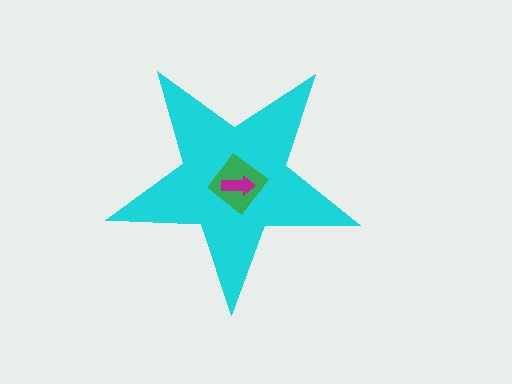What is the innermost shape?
The magenta arrow.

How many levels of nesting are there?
3.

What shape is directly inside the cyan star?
The green diamond.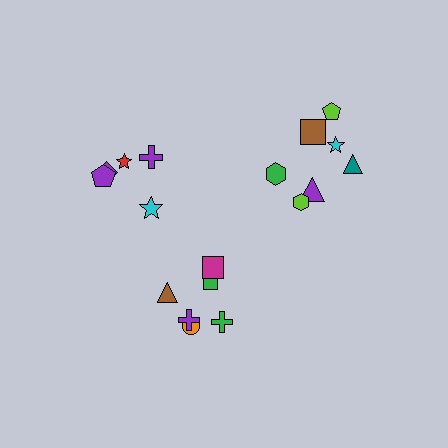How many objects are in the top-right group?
There are 7 objects.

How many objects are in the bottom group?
There are 6 objects.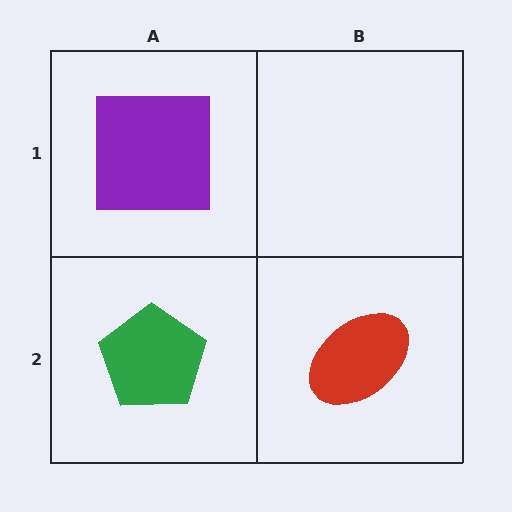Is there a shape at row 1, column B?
No, that cell is empty.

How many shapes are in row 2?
2 shapes.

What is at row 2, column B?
A red ellipse.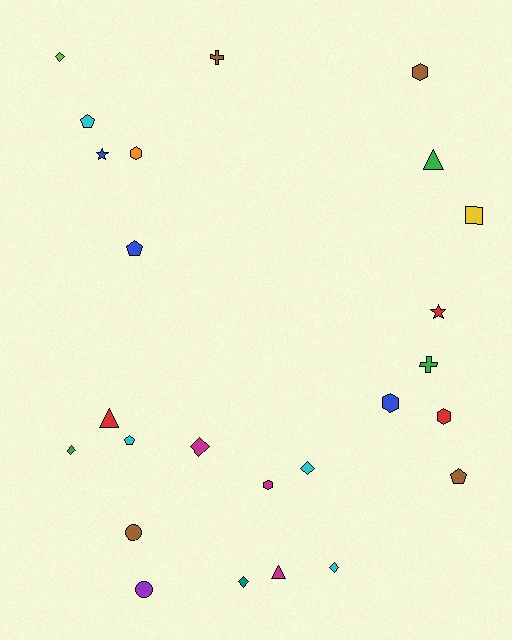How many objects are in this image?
There are 25 objects.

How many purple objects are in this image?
There is 1 purple object.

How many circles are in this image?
There are 2 circles.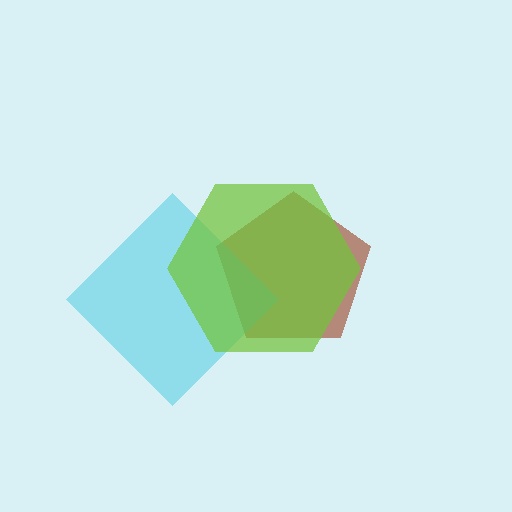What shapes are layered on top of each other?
The layered shapes are: a brown pentagon, a cyan diamond, a lime hexagon.